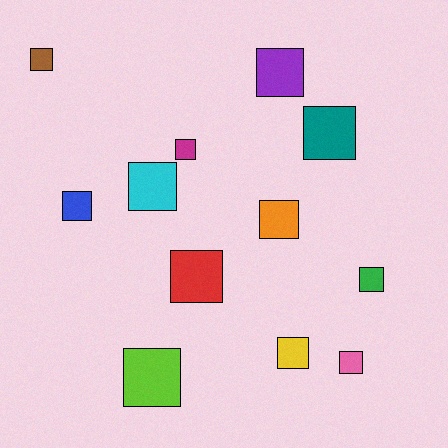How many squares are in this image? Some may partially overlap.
There are 12 squares.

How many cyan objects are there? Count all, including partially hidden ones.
There is 1 cyan object.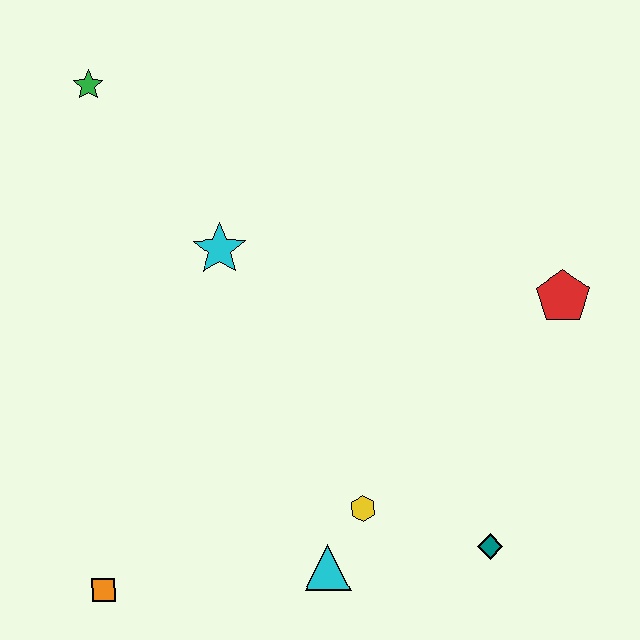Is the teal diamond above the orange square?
Yes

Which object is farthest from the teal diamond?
The green star is farthest from the teal diamond.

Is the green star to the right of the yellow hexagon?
No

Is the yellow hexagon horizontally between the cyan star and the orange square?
No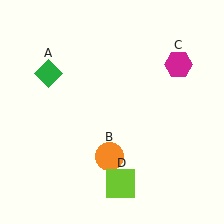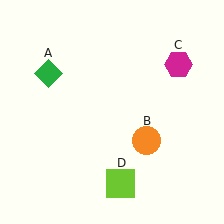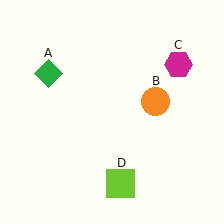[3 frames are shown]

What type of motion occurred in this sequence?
The orange circle (object B) rotated counterclockwise around the center of the scene.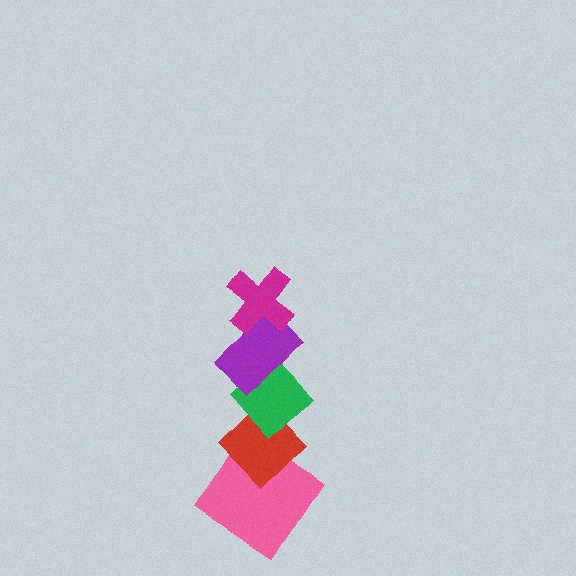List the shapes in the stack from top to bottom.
From top to bottom: the magenta cross, the purple rectangle, the green diamond, the red diamond, the pink diamond.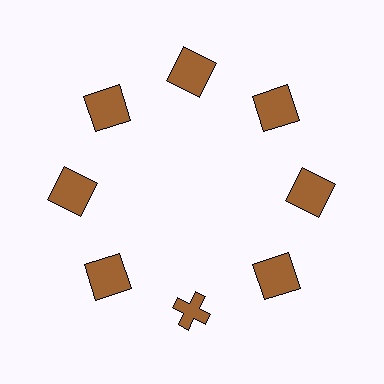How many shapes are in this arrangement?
There are 8 shapes arranged in a ring pattern.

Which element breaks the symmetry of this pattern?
The brown cross at roughly the 6 o'clock position breaks the symmetry. All other shapes are brown squares.